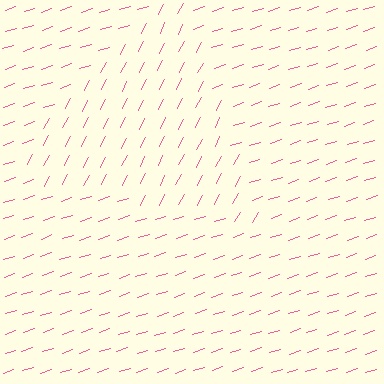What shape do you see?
I see a triangle.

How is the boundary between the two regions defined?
The boundary is defined purely by a change in line orientation (approximately 45 degrees difference). All lines are the same color and thickness.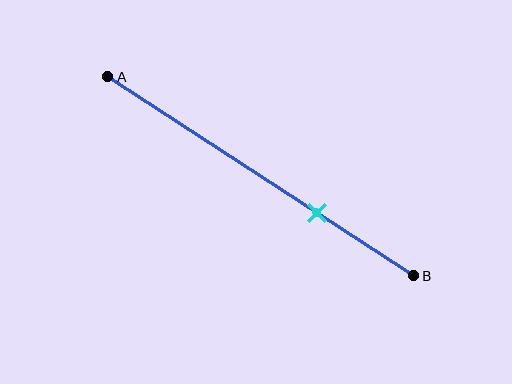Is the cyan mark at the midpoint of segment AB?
No, the mark is at about 70% from A, not at the 50% midpoint.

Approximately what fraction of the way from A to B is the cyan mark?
The cyan mark is approximately 70% of the way from A to B.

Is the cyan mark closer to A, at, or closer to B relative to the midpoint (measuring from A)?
The cyan mark is closer to point B than the midpoint of segment AB.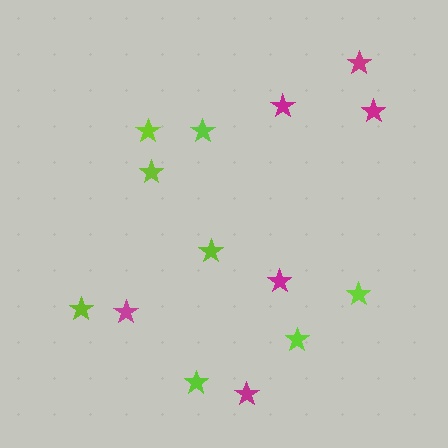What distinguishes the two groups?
There are 2 groups: one group of lime stars (8) and one group of magenta stars (6).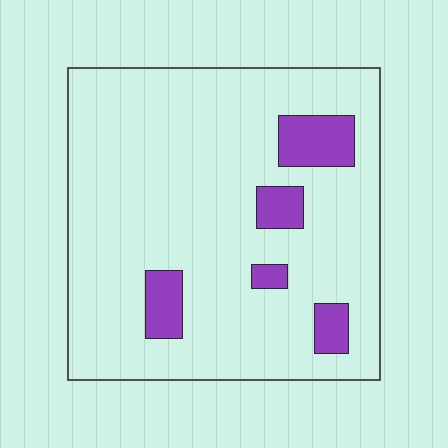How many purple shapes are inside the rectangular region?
5.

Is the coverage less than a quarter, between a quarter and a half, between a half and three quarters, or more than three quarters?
Less than a quarter.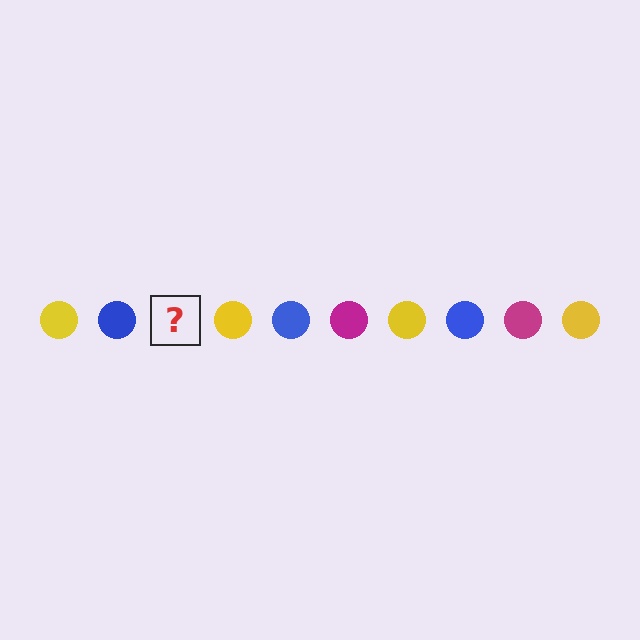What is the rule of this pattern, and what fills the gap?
The rule is that the pattern cycles through yellow, blue, magenta circles. The gap should be filled with a magenta circle.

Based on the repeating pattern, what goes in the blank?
The blank should be a magenta circle.